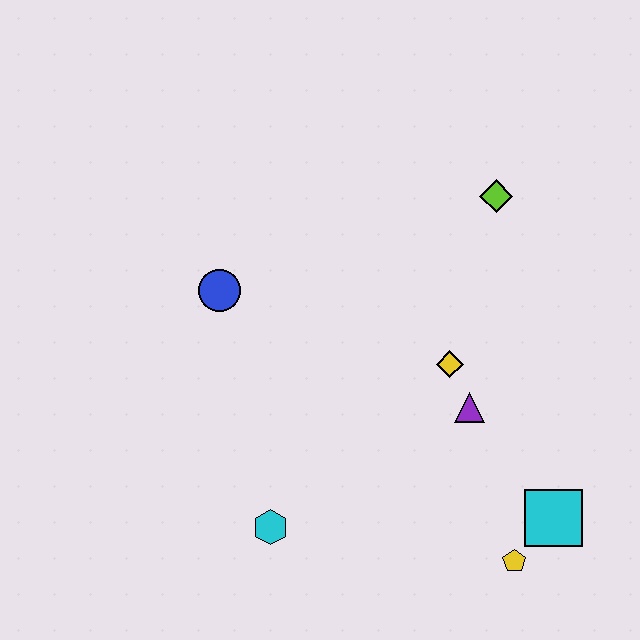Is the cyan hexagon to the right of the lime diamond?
No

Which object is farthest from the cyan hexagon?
The lime diamond is farthest from the cyan hexagon.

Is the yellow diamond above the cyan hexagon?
Yes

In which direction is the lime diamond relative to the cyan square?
The lime diamond is above the cyan square.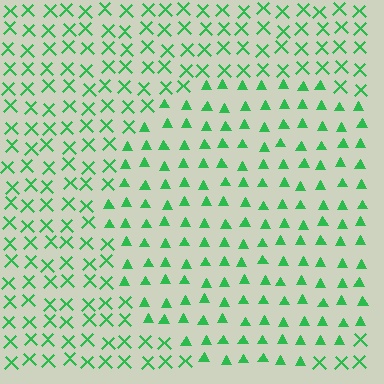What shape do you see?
I see a circle.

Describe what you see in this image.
The image is filled with small green elements arranged in a uniform grid. A circle-shaped region contains triangles, while the surrounding area contains X marks. The boundary is defined purely by the change in element shape.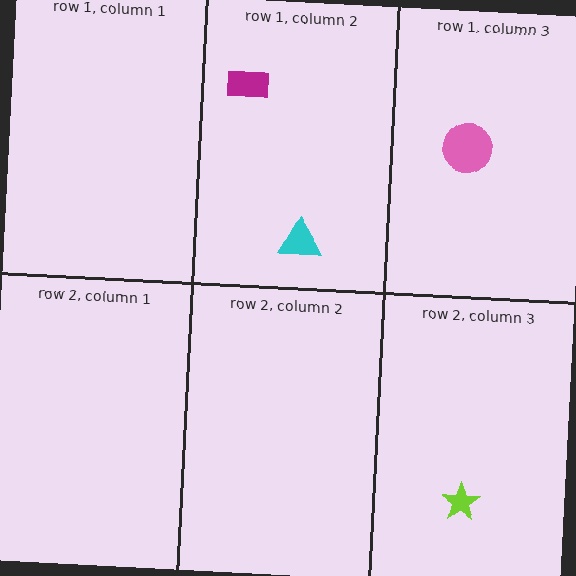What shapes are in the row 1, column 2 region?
The cyan triangle, the magenta rectangle.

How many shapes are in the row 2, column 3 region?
1.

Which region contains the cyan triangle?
The row 1, column 2 region.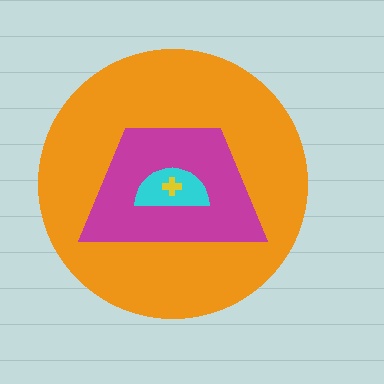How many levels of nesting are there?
4.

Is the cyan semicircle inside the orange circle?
Yes.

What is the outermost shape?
The orange circle.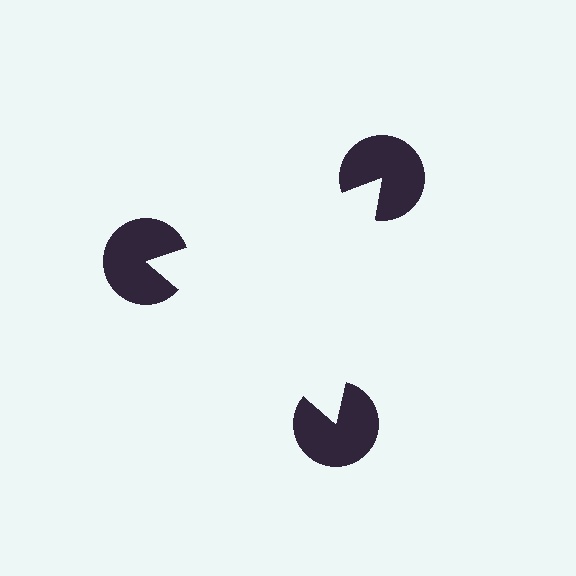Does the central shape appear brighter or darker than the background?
It typically appears slightly brighter than the background, even though no actual brightness change is drawn.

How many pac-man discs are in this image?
There are 3 — one at each vertex of the illusory triangle.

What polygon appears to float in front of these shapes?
An illusory triangle — its edges are inferred from the aligned wedge cuts in the pac-man discs, not physically drawn.